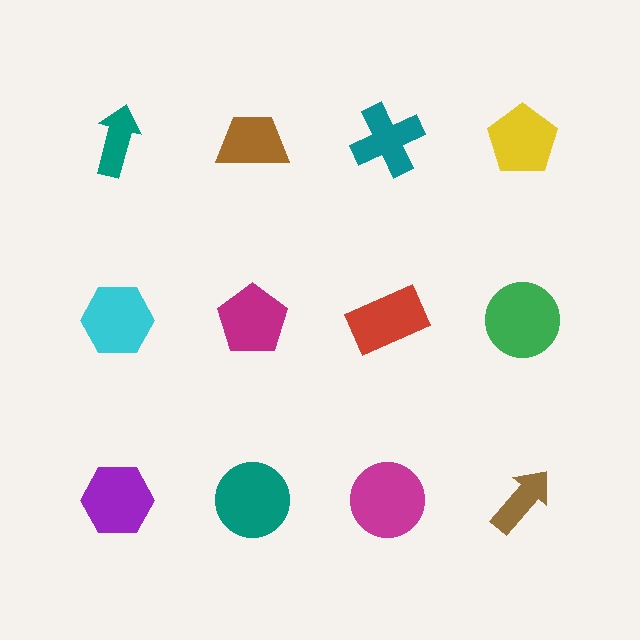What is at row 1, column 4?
A yellow pentagon.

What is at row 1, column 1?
A teal arrow.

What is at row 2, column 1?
A cyan hexagon.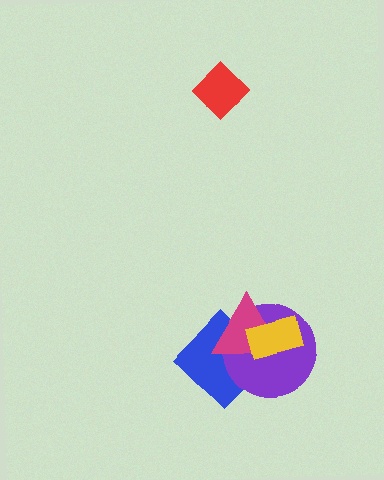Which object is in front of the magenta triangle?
The yellow rectangle is in front of the magenta triangle.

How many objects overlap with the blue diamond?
3 objects overlap with the blue diamond.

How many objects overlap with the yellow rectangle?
3 objects overlap with the yellow rectangle.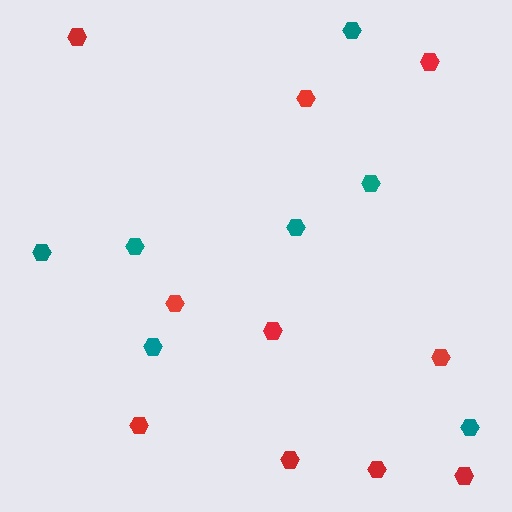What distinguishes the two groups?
There are 2 groups: one group of red hexagons (10) and one group of teal hexagons (7).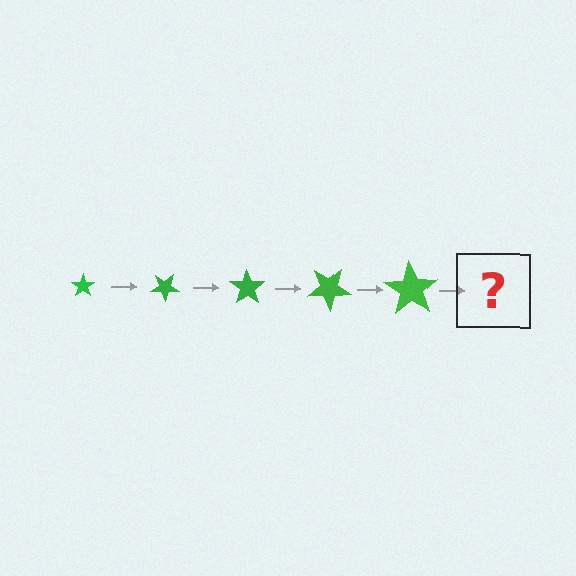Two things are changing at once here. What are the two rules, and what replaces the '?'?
The two rules are that the star grows larger each step and it rotates 35 degrees each step. The '?' should be a star, larger than the previous one and rotated 175 degrees from the start.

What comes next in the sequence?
The next element should be a star, larger than the previous one and rotated 175 degrees from the start.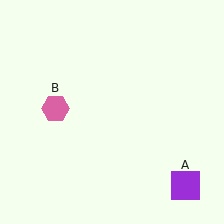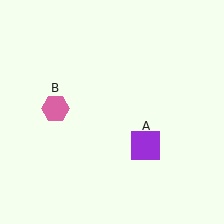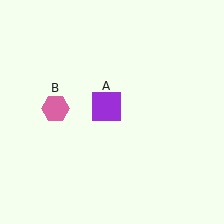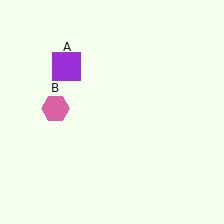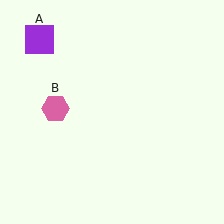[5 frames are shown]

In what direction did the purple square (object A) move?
The purple square (object A) moved up and to the left.